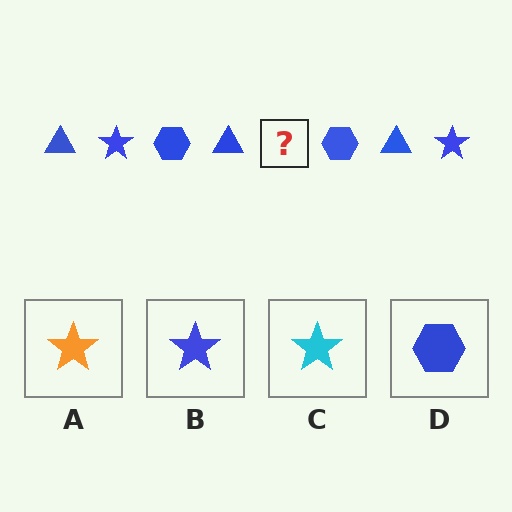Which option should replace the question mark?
Option B.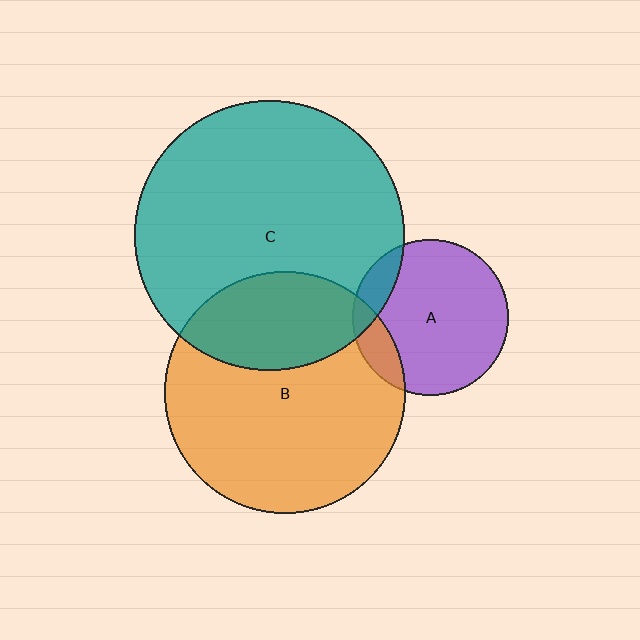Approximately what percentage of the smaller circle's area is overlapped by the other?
Approximately 30%.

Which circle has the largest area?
Circle C (teal).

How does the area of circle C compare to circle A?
Approximately 3.0 times.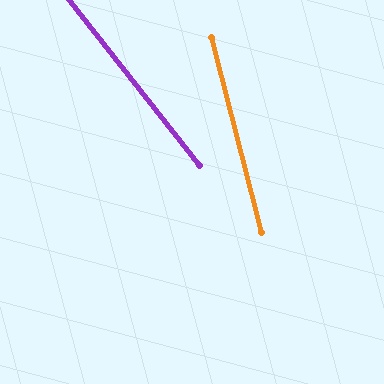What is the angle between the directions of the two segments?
Approximately 24 degrees.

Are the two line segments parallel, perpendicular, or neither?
Neither parallel nor perpendicular — they differ by about 24°.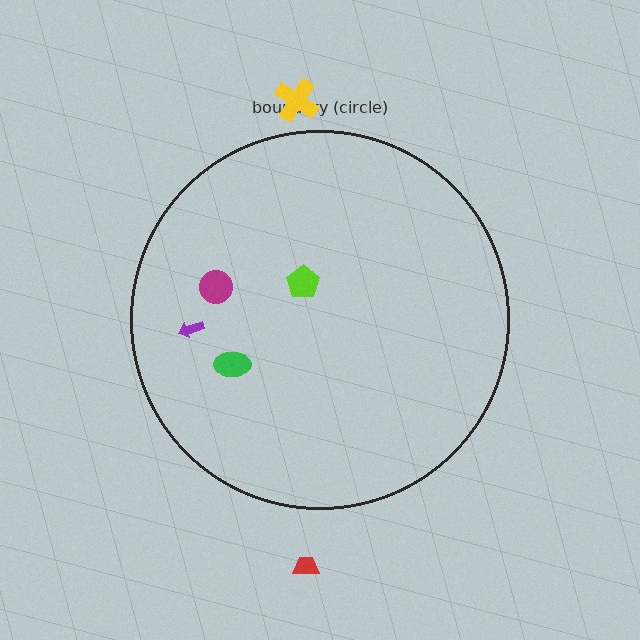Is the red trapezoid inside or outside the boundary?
Outside.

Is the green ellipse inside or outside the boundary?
Inside.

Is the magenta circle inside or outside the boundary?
Inside.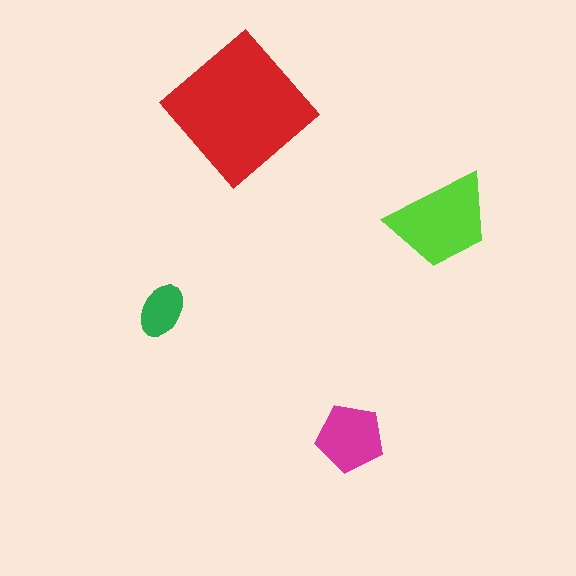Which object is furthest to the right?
The lime trapezoid is rightmost.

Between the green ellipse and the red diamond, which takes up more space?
The red diamond.